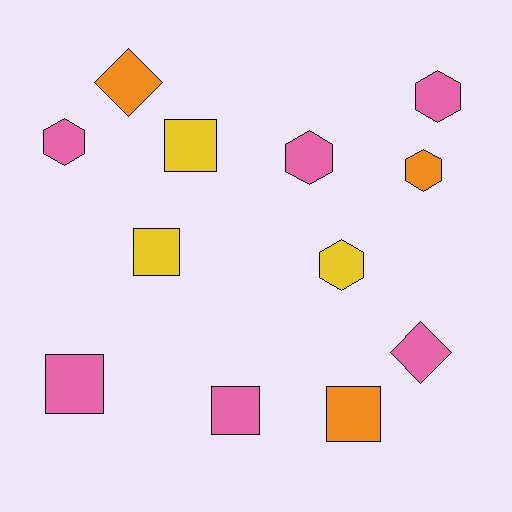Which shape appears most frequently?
Square, with 5 objects.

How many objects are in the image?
There are 12 objects.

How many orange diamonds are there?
There is 1 orange diamond.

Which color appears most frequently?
Pink, with 6 objects.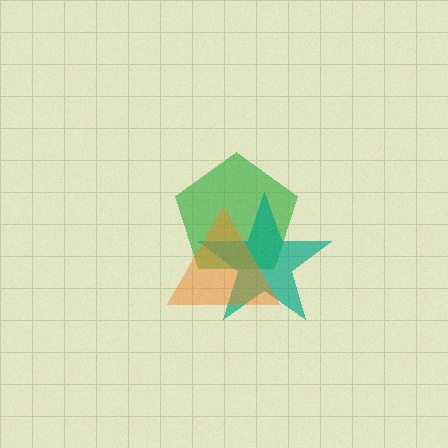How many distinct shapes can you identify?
There are 3 distinct shapes: a green pentagon, a teal star, an orange triangle.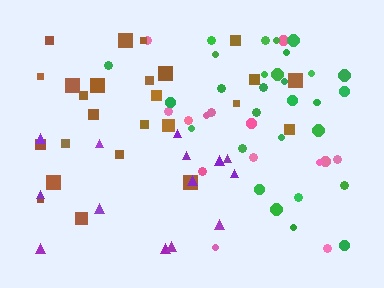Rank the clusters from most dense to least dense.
brown, green, purple, pink.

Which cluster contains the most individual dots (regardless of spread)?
Green (30).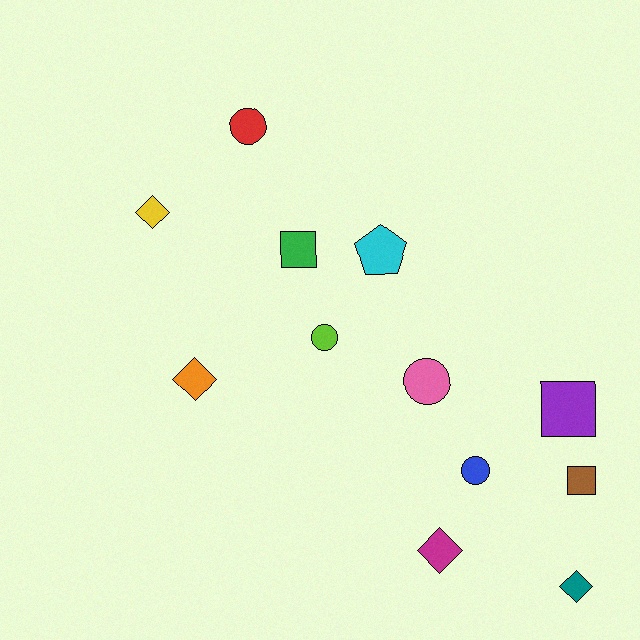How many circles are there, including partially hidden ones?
There are 4 circles.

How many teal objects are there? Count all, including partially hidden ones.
There is 1 teal object.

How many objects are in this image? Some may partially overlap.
There are 12 objects.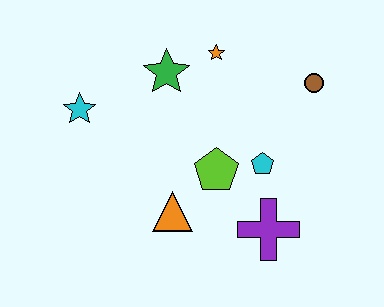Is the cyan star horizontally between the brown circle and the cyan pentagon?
No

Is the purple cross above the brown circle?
No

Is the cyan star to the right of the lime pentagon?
No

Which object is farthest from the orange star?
The purple cross is farthest from the orange star.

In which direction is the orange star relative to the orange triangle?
The orange star is above the orange triangle.